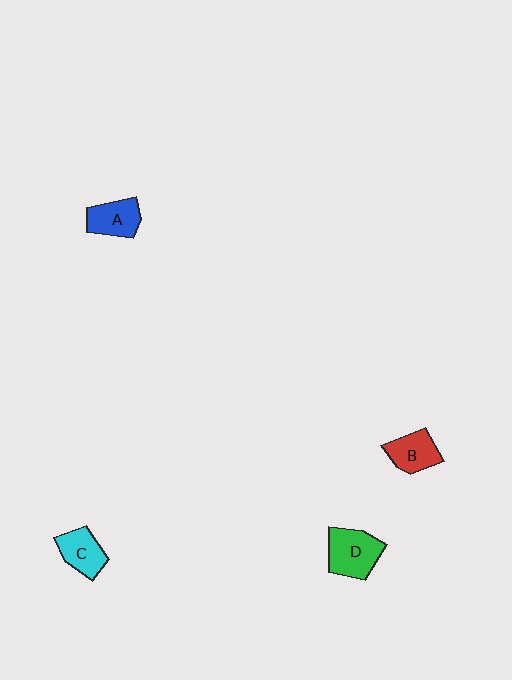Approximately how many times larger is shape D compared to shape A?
Approximately 1.3 times.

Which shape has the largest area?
Shape D (green).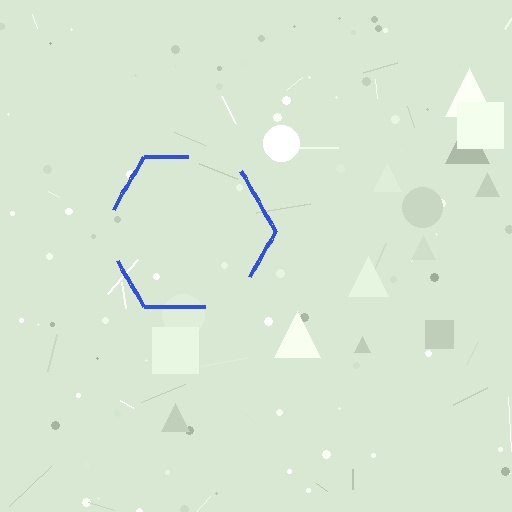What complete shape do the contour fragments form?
The contour fragments form a hexagon.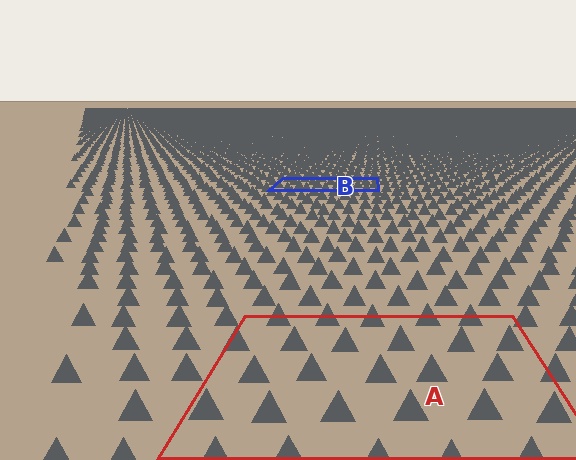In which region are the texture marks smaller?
The texture marks are smaller in region B, because it is farther away.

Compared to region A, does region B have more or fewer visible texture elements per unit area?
Region B has more texture elements per unit area — they are packed more densely because it is farther away.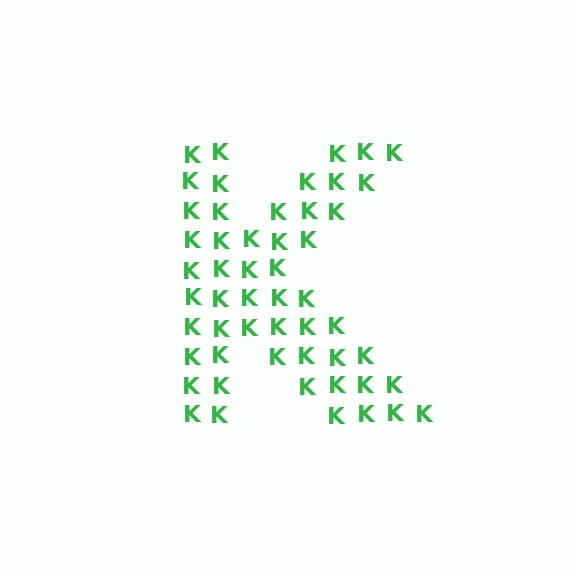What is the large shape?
The large shape is the letter K.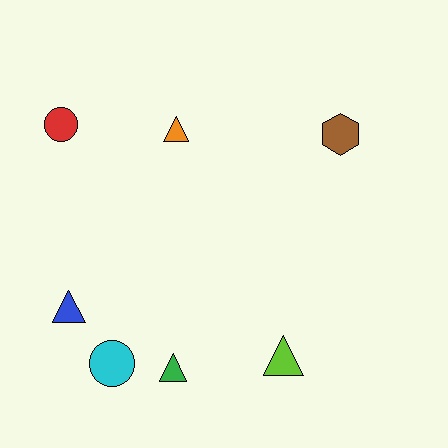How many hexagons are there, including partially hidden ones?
There is 1 hexagon.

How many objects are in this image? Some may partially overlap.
There are 7 objects.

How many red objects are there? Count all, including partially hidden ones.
There is 1 red object.